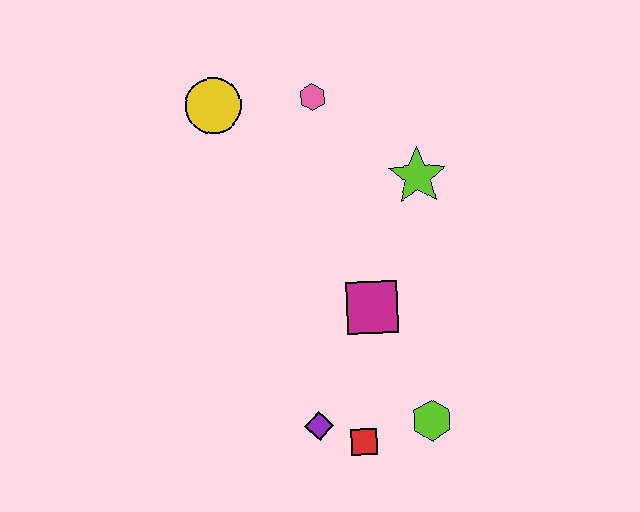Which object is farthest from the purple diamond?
The yellow circle is farthest from the purple diamond.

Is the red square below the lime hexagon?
Yes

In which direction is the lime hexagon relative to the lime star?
The lime hexagon is below the lime star.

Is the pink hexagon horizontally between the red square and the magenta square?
No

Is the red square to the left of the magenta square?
Yes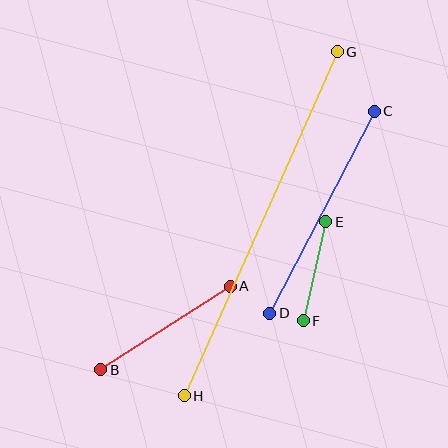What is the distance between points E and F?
The distance is approximately 102 pixels.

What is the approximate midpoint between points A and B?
The midpoint is at approximately (166, 328) pixels.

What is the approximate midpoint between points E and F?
The midpoint is at approximately (315, 271) pixels.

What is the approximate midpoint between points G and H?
The midpoint is at approximately (261, 224) pixels.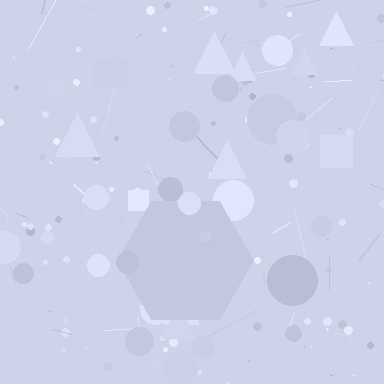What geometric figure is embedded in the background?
A hexagon is embedded in the background.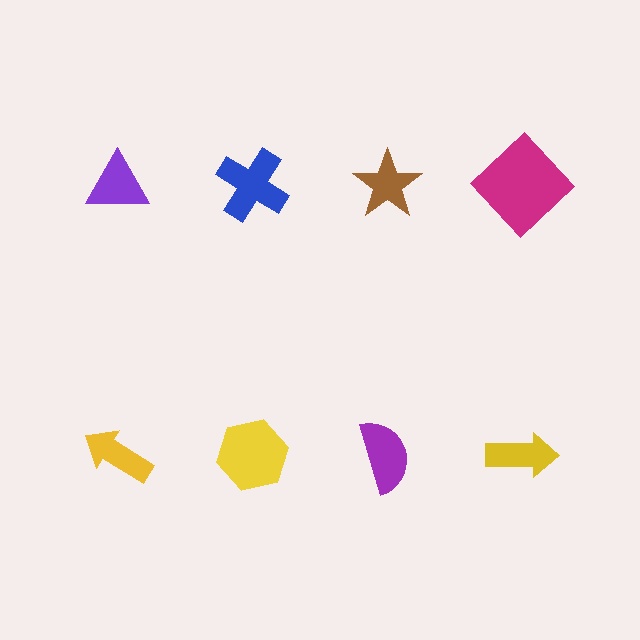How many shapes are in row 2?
4 shapes.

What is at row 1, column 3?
A brown star.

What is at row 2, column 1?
A yellow arrow.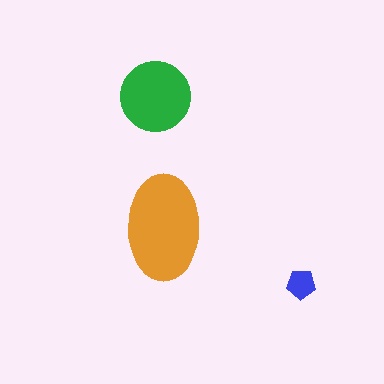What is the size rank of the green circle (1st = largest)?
2nd.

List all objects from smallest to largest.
The blue pentagon, the green circle, the orange ellipse.